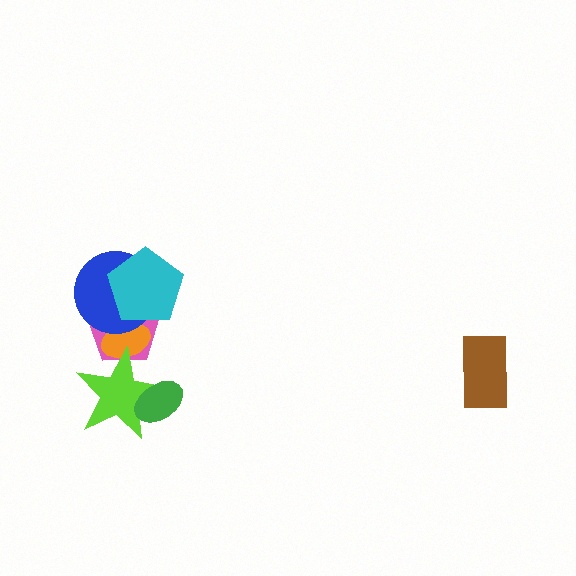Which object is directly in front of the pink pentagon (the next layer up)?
The orange ellipse is directly in front of the pink pentagon.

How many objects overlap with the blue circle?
3 objects overlap with the blue circle.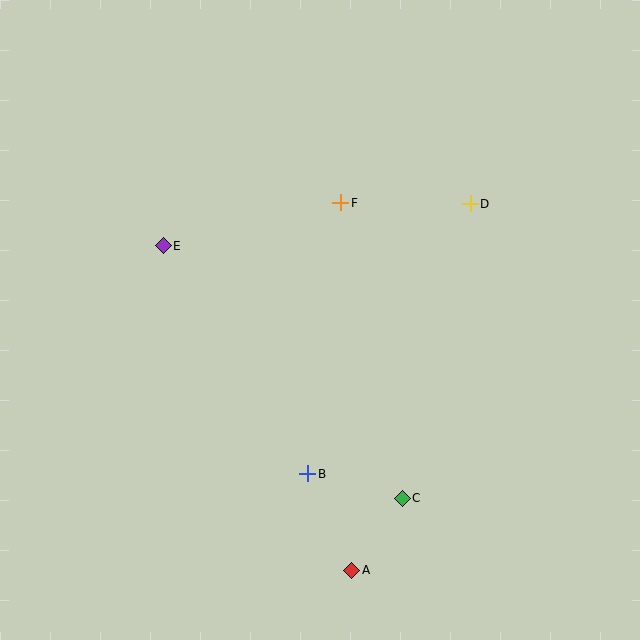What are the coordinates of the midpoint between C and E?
The midpoint between C and E is at (283, 372).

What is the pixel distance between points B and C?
The distance between B and C is 98 pixels.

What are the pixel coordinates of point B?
Point B is at (308, 474).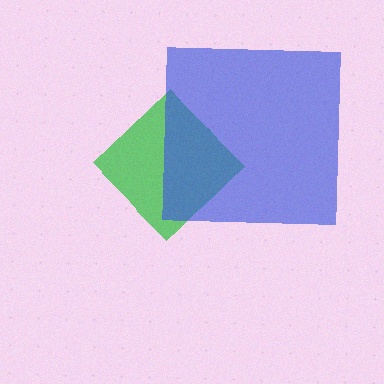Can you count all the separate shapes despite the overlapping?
Yes, there are 2 separate shapes.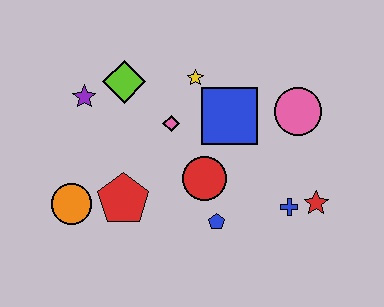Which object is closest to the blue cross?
The red star is closest to the blue cross.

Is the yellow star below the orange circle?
No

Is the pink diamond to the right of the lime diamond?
Yes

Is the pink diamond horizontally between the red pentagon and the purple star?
No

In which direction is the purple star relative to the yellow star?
The purple star is to the left of the yellow star.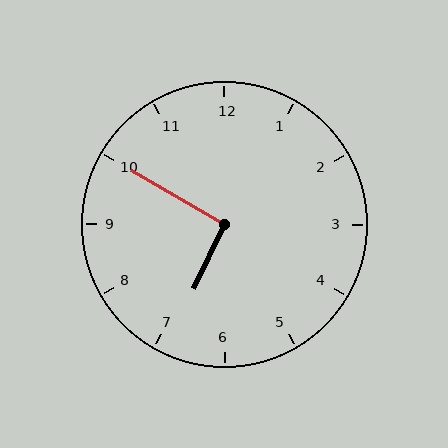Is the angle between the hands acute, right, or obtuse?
It is right.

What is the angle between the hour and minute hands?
Approximately 95 degrees.